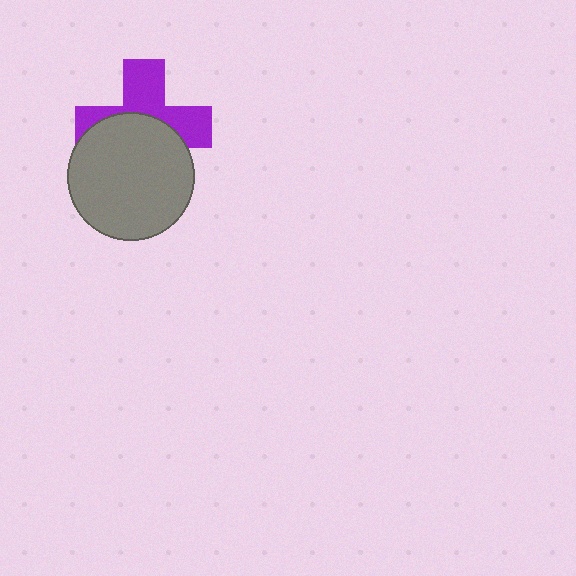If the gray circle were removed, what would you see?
You would see the complete purple cross.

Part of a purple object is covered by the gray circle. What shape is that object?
It is a cross.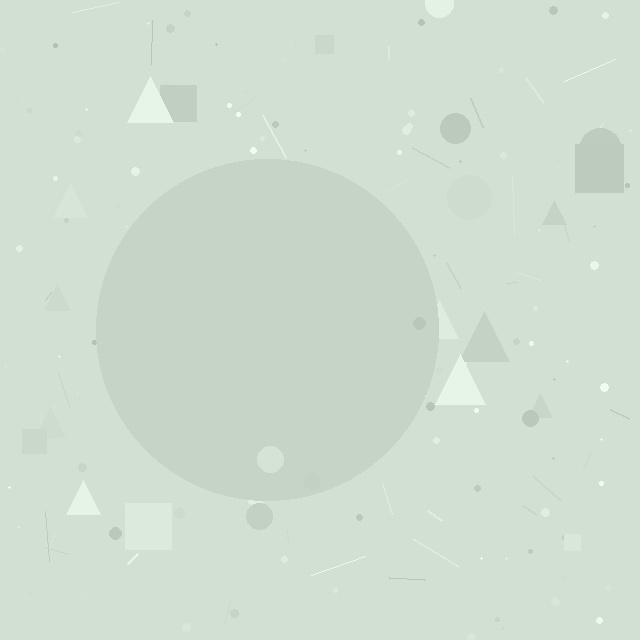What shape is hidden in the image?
A circle is hidden in the image.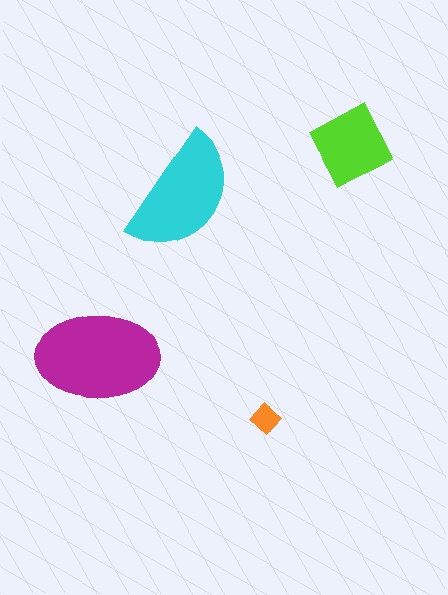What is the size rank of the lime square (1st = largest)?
3rd.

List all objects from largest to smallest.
The magenta ellipse, the cyan semicircle, the lime square, the orange diamond.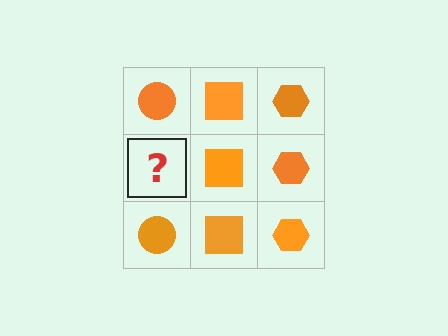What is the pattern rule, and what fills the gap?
The rule is that each column has a consistent shape. The gap should be filled with an orange circle.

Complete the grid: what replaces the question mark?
The question mark should be replaced with an orange circle.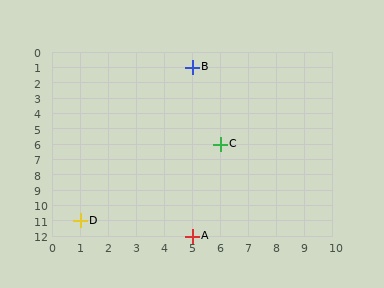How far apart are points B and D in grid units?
Points B and D are 4 columns and 10 rows apart (about 10.8 grid units diagonally).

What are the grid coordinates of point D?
Point D is at grid coordinates (1, 11).